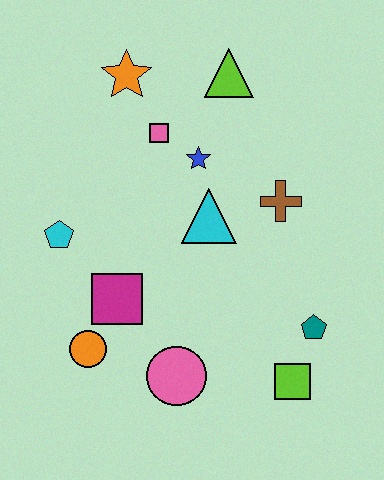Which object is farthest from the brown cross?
The orange circle is farthest from the brown cross.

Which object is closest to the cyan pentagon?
The magenta square is closest to the cyan pentagon.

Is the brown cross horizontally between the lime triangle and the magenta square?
No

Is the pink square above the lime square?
Yes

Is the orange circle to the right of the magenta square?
No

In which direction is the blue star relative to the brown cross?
The blue star is to the left of the brown cross.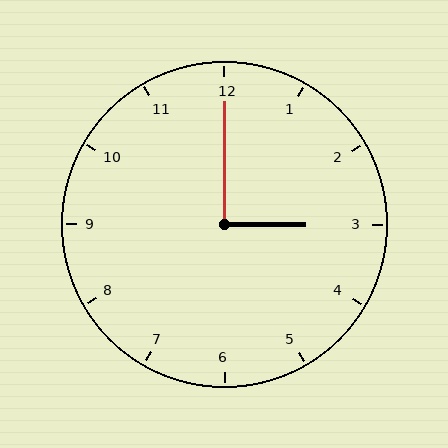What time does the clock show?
3:00.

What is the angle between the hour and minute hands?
Approximately 90 degrees.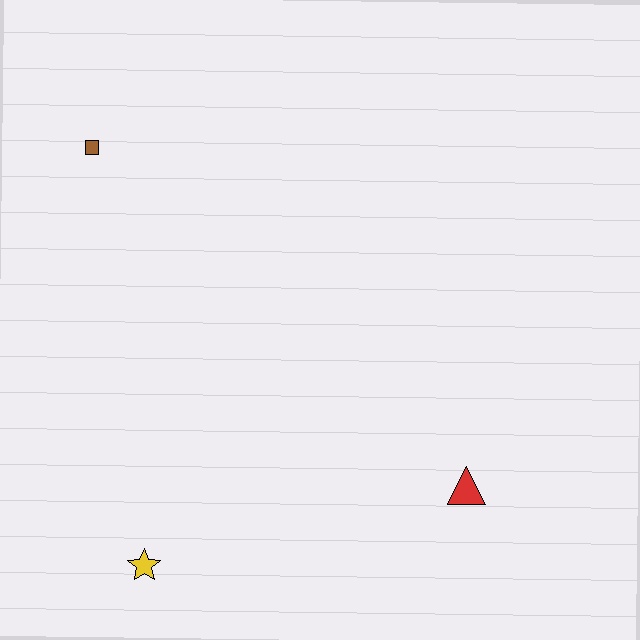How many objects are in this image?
There are 3 objects.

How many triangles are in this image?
There is 1 triangle.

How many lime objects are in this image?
There are no lime objects.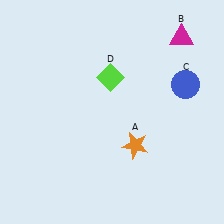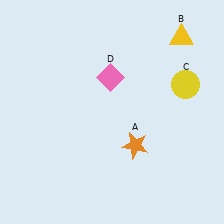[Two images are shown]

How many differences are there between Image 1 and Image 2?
There are 3 differences between the two images.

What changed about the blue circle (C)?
In Image 1, C is blue. In Image 2, it changed to yellow.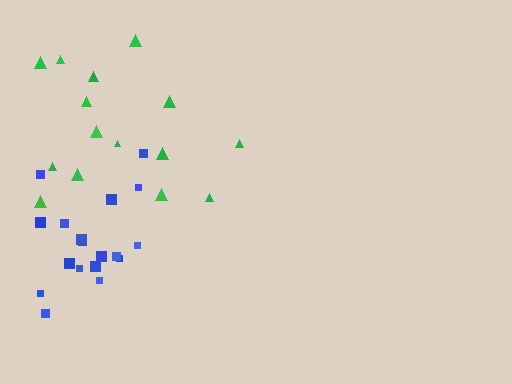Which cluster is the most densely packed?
Blue.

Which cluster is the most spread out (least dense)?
Green.